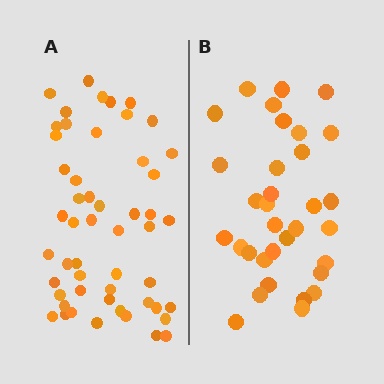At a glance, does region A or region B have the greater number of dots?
Region A (the left region) has more dots.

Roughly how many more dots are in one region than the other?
Region A has approximately 20 more dots than region B.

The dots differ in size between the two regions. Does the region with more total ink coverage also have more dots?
No. Region B has more total ink coverage because its dots are larger, but region A actually contains more individual dots. Total area can be misleading — the number of items is what matters here.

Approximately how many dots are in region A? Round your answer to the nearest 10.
About 50 dots. (The exact count is 52, which rounds to 50.)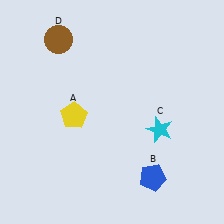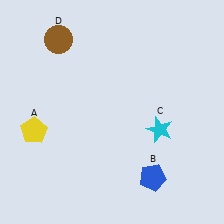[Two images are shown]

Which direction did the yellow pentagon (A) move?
The yellow pentagon (A) moved left.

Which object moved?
The yellow pentagon (A) moved left.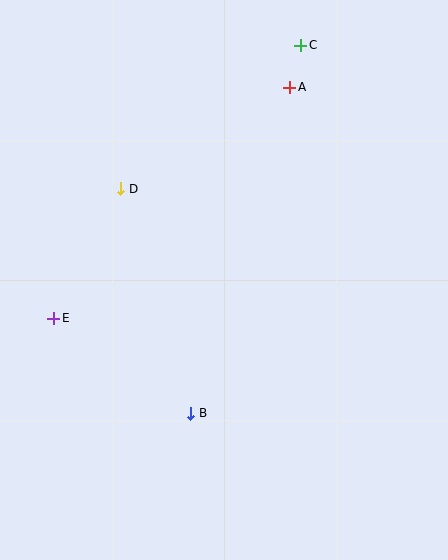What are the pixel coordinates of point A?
Point A is at (290, 87).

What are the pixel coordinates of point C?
Point C is at (301, 45).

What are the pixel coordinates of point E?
Point E is at (54, 318).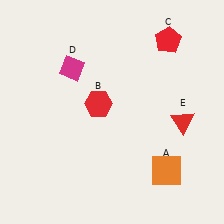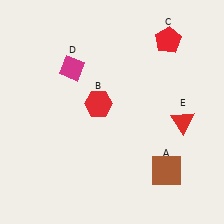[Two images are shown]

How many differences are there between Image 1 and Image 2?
There is 1 difference between the two images.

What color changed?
The square (A) changed from orange in Image 1 to brown in Image 2.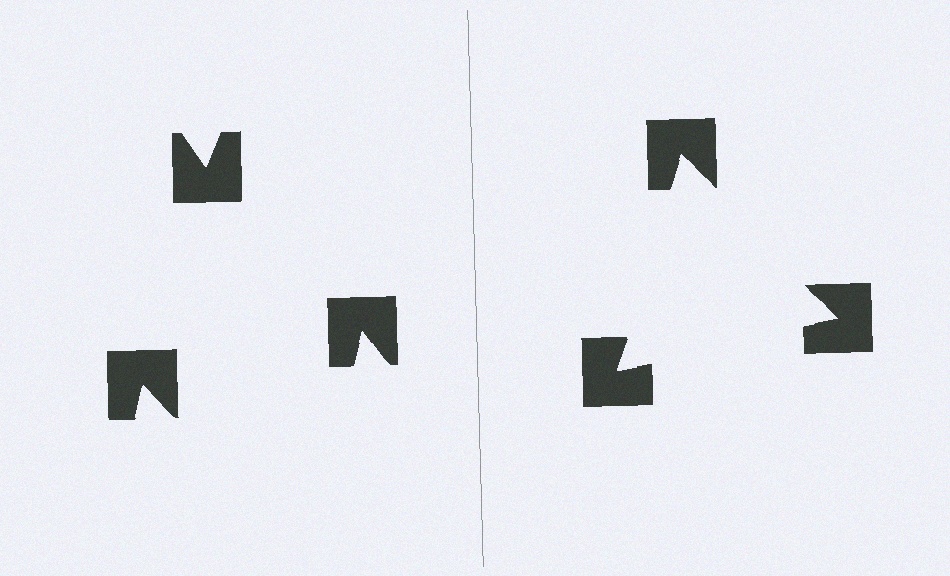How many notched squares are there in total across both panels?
6 — 3 on each side.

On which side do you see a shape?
An illusory triangle appears on the right side. On the left side the wedge cuts are rotated, so no coherent shape forms.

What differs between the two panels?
The notched squares are positioned identically on both sides; only the wedge orientations differ. On the right they align to a triangle; on the left they are misaligned.